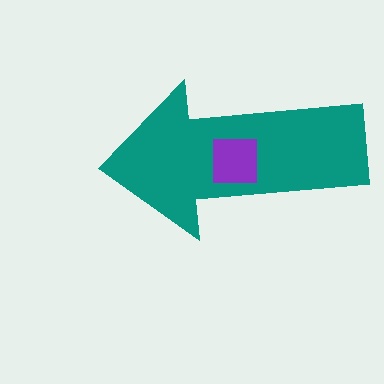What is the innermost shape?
The purple square.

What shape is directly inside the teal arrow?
The purple square.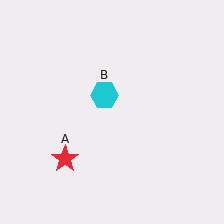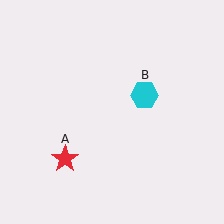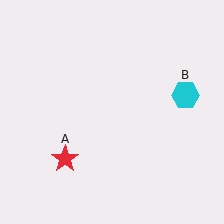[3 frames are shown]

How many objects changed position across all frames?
1 object changed position: cyan hexagon (object B).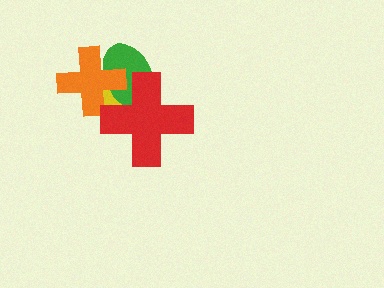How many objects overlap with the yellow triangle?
3 objects overlap with the yellow triangle.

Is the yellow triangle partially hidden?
Yes, it is partially covered by another shape.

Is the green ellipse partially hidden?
Yes, it is partially covered by another shape.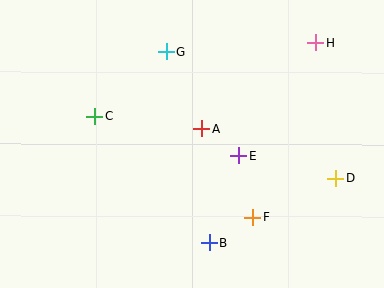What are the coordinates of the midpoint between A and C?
The midpoint between A and C is at (148, 122).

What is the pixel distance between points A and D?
The distance between A and D is 143 pixels.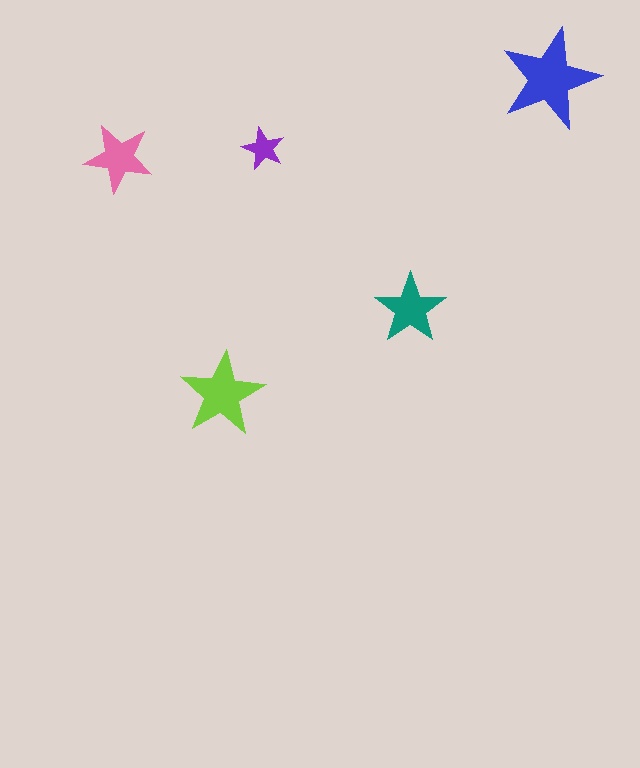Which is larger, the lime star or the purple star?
The lime one.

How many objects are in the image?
There are 5 objects in the image.